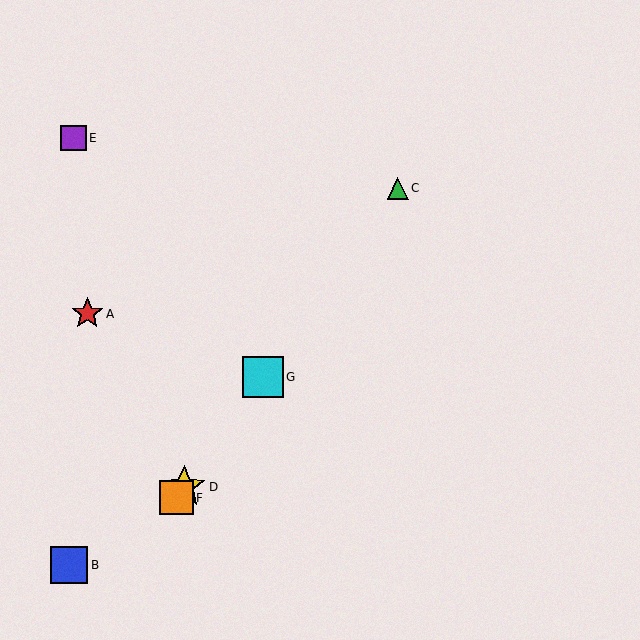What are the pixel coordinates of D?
Object D is at (184, 487).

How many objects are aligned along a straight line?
4 objects (C, D, F, G) are aligned along a straight line.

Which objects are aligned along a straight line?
Objects C, D, F, G are aligned along a straight line.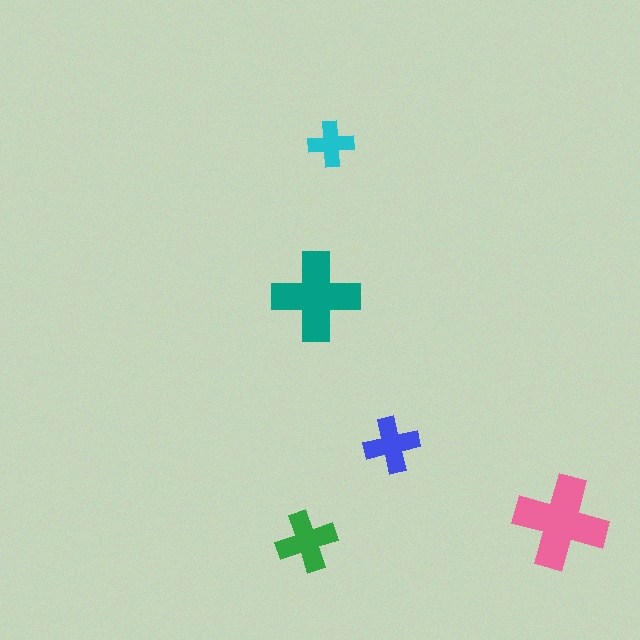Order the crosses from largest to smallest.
the pink one, the teal one, the green one, the blue one, the cyan one.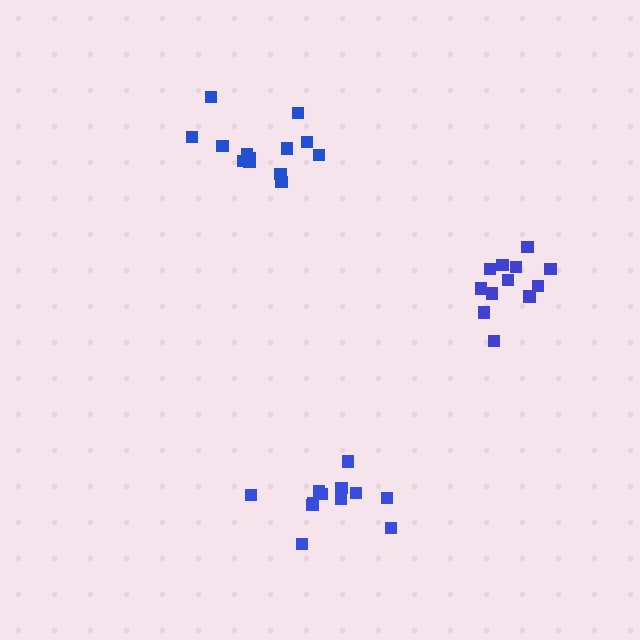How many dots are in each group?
Group 1: 12 dots, Group 2: 12 dots, Group 3: 13 dots (37 total).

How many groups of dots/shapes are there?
There are 3 groups.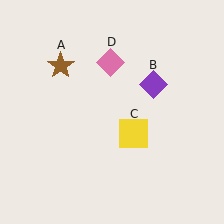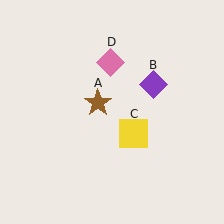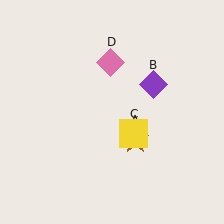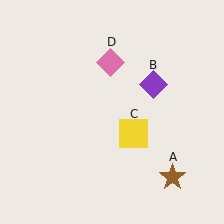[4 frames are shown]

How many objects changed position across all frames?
1 object changed position: brown star (object A).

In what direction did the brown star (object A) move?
The brown star (object A) moved down and to the right.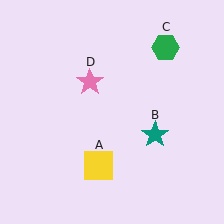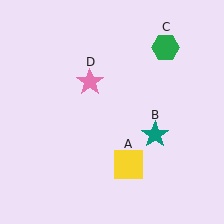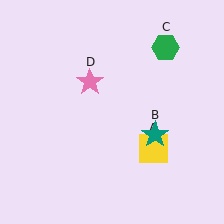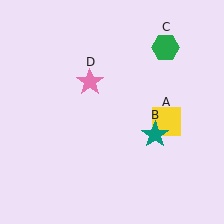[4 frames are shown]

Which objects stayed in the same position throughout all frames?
Teal star (object B) and green hexagon (object C) and pink star (object D) remained stationary.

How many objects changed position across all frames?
1 object changed position: yellow square (object A).